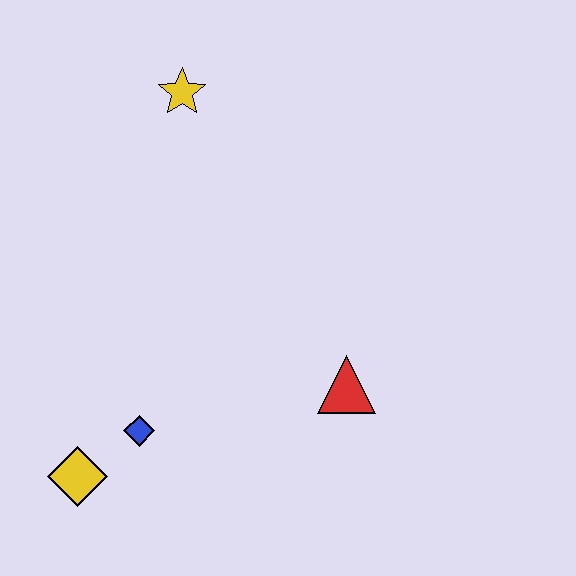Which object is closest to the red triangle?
The blue diamond is closest to the red triangle.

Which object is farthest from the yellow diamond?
The yellow star is farthest from the yellow diamond.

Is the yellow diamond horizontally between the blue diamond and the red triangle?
No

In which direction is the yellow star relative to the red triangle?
The yellow star is above the red triangle.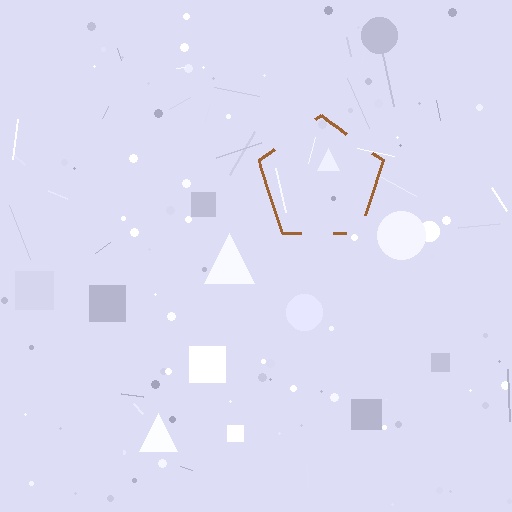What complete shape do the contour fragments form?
The contour fragments form a pentagon.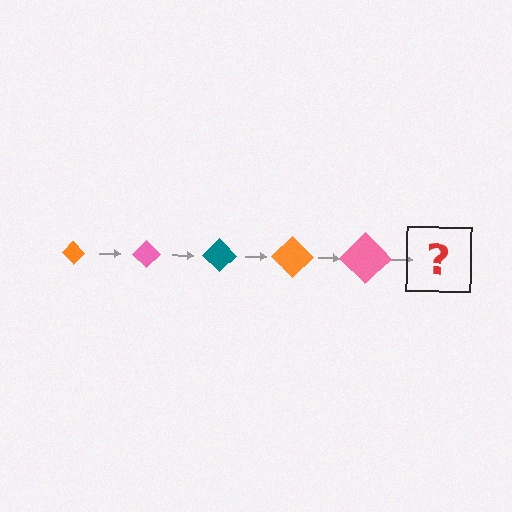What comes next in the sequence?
The next element should be a teal diamond, larger than the previous one.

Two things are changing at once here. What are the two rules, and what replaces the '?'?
The two rules are that the diamond grows larger each step and the color cycles through orange, pink, and teal. The '?' should be a teal diamond, larger than the previous one.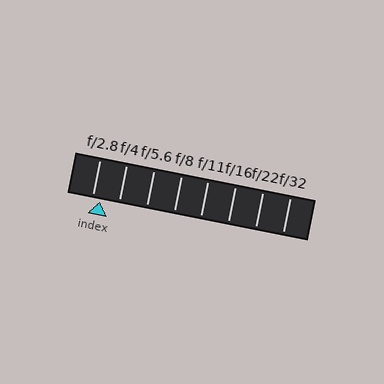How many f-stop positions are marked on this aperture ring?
There are 8 f-stop positions marked.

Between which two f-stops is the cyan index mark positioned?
The index mark is between f/2.8 and f/4.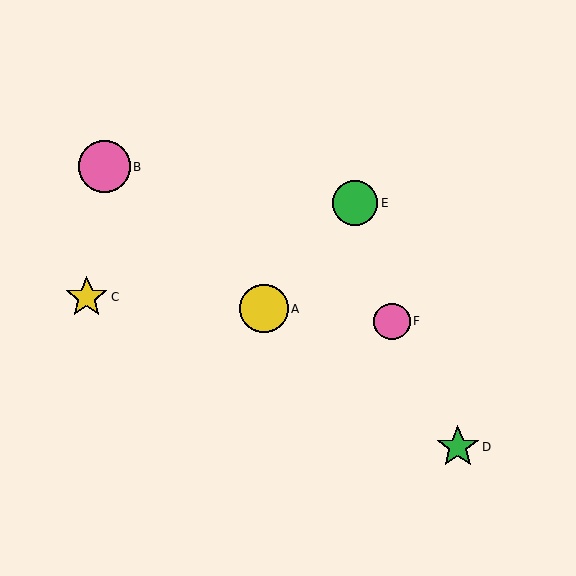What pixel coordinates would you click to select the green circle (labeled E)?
Click at (355, 203) to select the green circle E.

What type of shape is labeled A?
Shape A is a yellow circle.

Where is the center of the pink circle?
The center of the pink circle is at (392, 321).